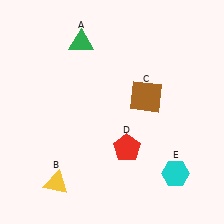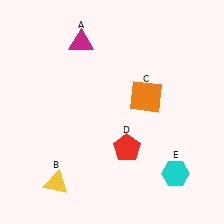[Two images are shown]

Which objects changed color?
A changed from green to magenta. C changed from brown to orange.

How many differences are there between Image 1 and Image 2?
There are 2 differences between the two images.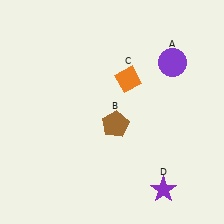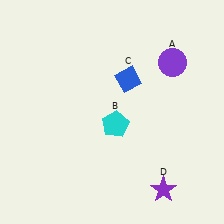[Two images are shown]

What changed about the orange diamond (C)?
In Image 1, C is orange. In Image 2, it changed to blue.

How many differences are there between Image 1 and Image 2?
There are 2 differences between the two images.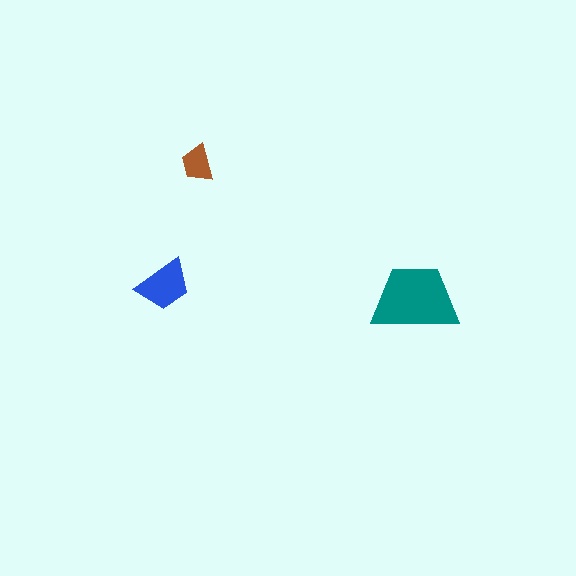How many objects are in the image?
There are 3 objects in the image.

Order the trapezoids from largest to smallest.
the teal one, the blue one, the brown one.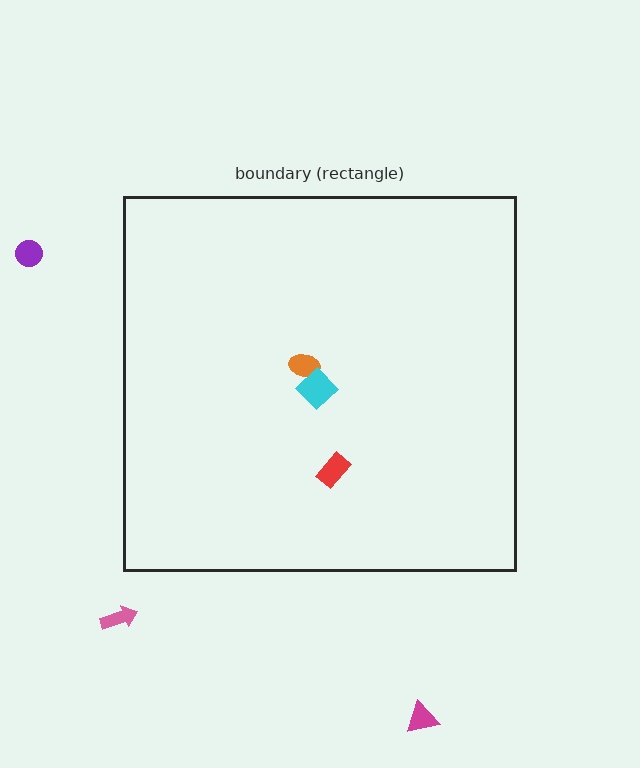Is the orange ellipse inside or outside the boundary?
Inside.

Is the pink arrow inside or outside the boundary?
Outside.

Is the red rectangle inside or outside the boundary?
Inside.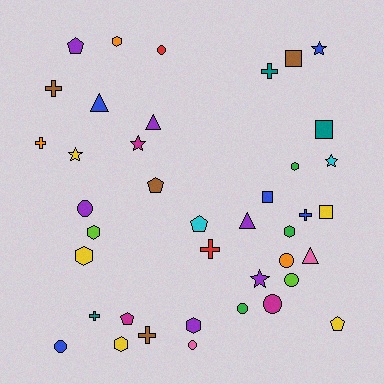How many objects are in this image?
There are 40 objects.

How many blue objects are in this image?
There are 5 blue objects.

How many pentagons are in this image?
There are 5 pentagons.